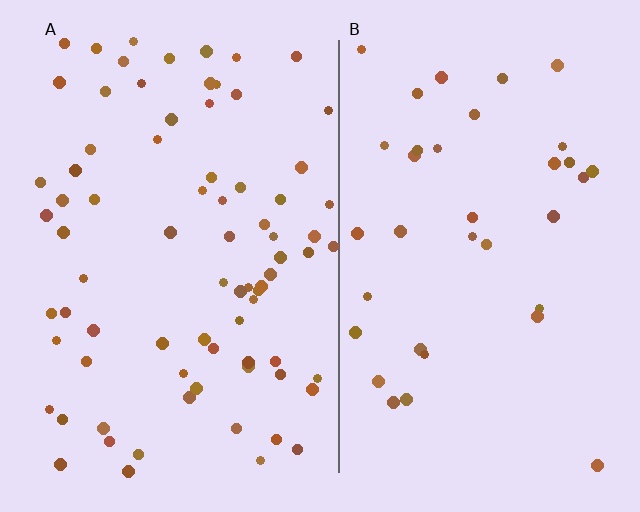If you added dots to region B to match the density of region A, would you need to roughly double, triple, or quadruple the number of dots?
Approximately double.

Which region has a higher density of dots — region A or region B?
A (the left).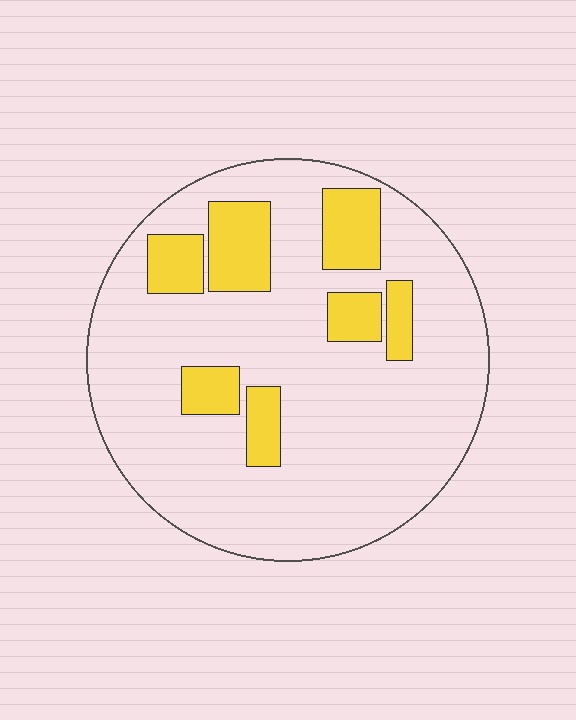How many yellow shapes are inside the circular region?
7.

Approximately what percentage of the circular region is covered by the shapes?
Approximately 20%.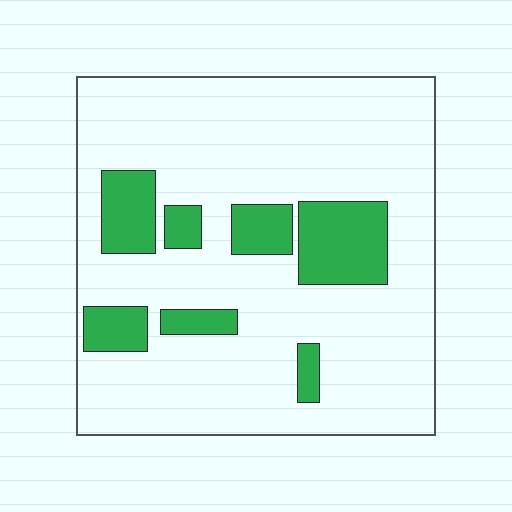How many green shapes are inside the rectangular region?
7.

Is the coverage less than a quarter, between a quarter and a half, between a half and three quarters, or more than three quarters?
Less than a quarter.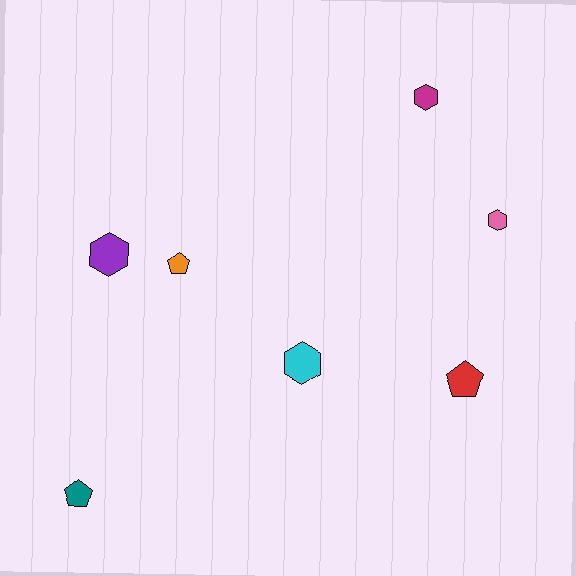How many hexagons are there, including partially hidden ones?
There are 4 hexagons.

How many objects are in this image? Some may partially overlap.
There are 7 objects.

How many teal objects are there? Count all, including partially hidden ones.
There is 1 teal object.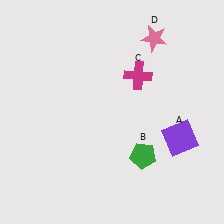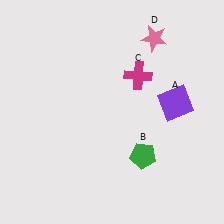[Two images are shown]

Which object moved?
The purple square (A) moved up.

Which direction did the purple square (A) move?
The purple square (A) moved up.